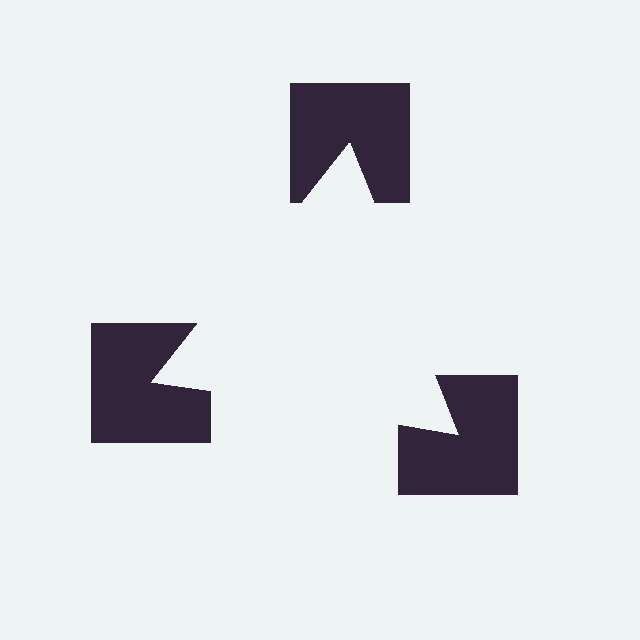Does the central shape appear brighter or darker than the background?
It typically appears slightly brighter than the background, even though no actual brightness change is drawn.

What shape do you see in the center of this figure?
An illusory triangle — its edges are inferred from the aligned wedge cuts in the notched squares, not physically drawn.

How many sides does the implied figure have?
3 sides.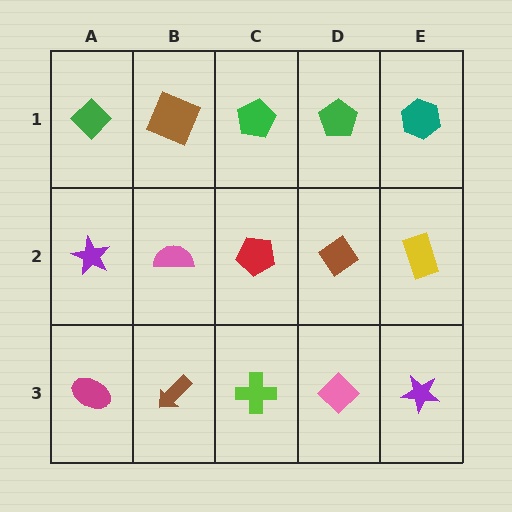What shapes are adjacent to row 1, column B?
A pink semicircle (row 2, column B), a green diamond (row 1, column A), a green pentagon (row 1, column C).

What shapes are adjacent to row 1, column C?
A red pentagon (row 2, column C), a brown square (row 1, column B), a green pentagon (row 1, column D).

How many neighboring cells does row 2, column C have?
4.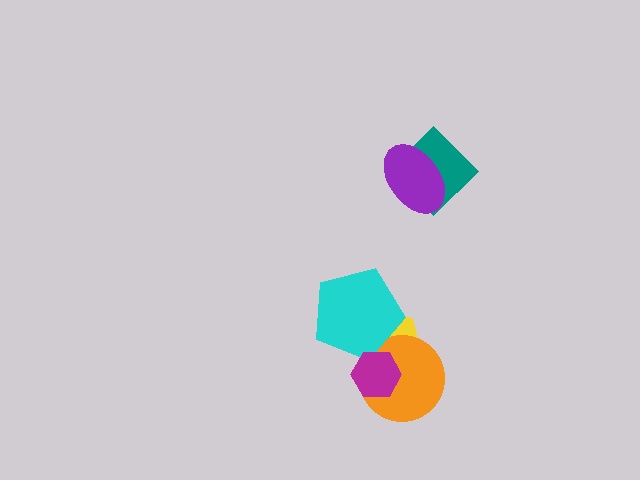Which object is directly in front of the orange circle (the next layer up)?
The cyan pentagon is directly in front of the orange circle.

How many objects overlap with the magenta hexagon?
3 objects overlap with the magenta hexagon.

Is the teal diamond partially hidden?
Yes, it is partially covered by another shape.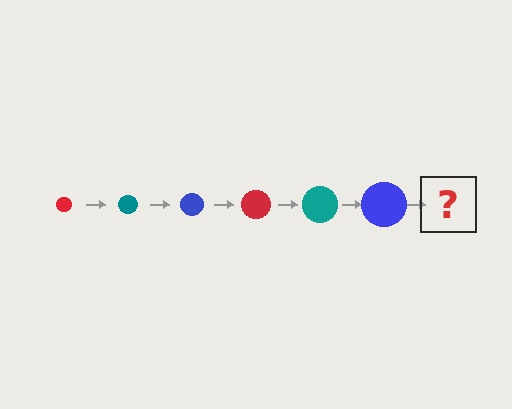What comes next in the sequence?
The next element should be a red circle, larger than the previous one.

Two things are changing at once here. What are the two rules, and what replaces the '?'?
The two rules are that the circle grows larger each step and the color cycles through red, teal, and blue. The '?' should be a red circle, larger than the previous one.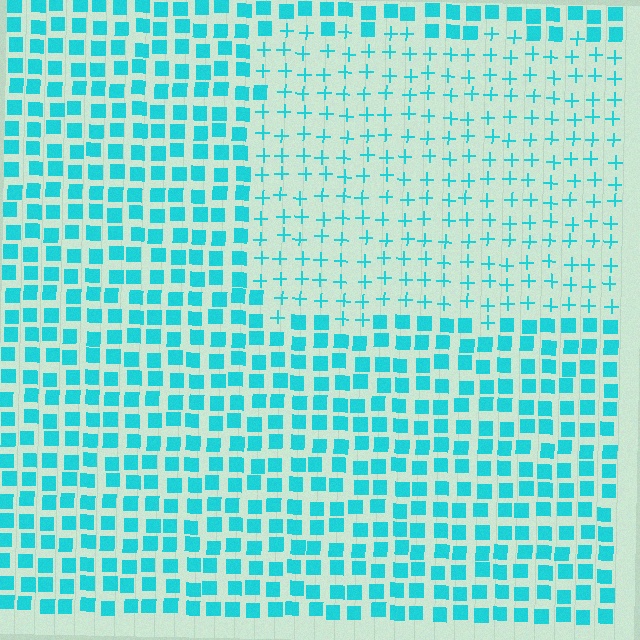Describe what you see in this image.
The image is filled with small cyan elements arranged in a uniform grid. A rectangle-shaped region contains plus signs, while the surrounding area contains squares. The boundary is defined purely by the change in element shape.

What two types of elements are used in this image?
The image uses plus signs inside the rectangle region and squares outside it.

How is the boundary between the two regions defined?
The boundary is defined by a change in element shape: plus signs inside vs. squares outside. All elements share the same color and spacing.